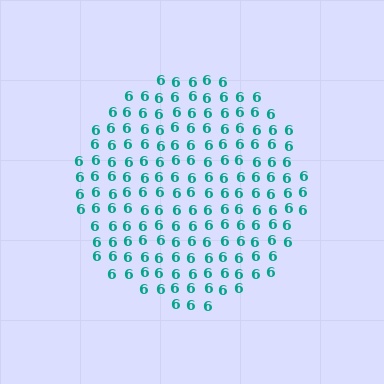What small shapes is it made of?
It is made of small digit 6's.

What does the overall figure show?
The overall figure shows a circle.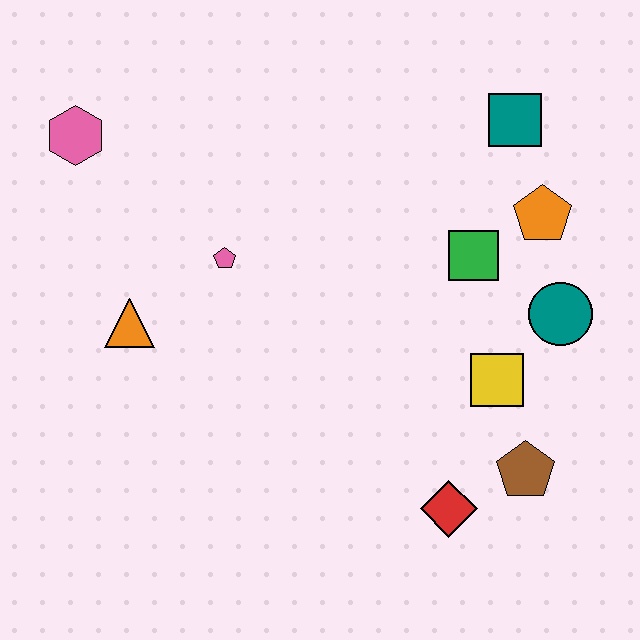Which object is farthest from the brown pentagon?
The pink hexagon is farthest from the brown pentagon.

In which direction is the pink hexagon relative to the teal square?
The pink hexagon is to the left of the teal square.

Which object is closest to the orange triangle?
The pink pentagon is closest to the orange triangle.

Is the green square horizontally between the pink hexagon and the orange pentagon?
Yes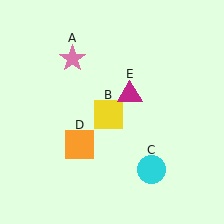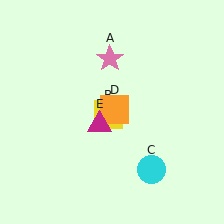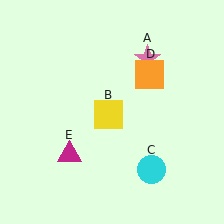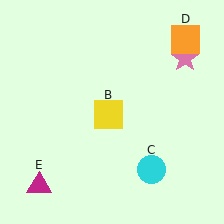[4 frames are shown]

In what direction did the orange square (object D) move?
The orange square (object D) moved up and to the right.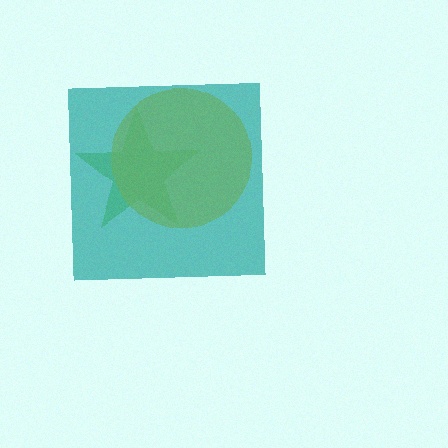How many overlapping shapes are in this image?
There are 3 overlapping shapes in the image.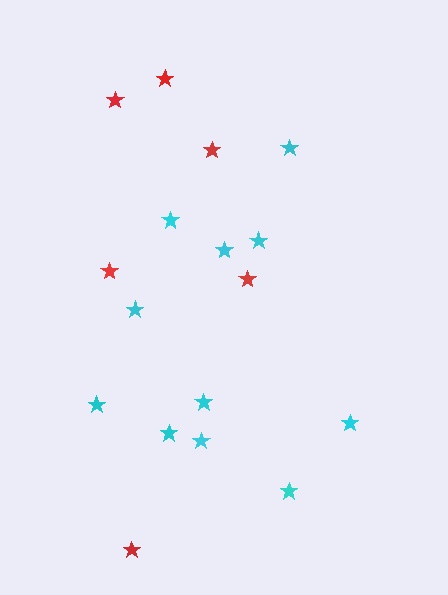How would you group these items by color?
There are 2 groups: one group of red stars (6) and one group of cyan stars (11).